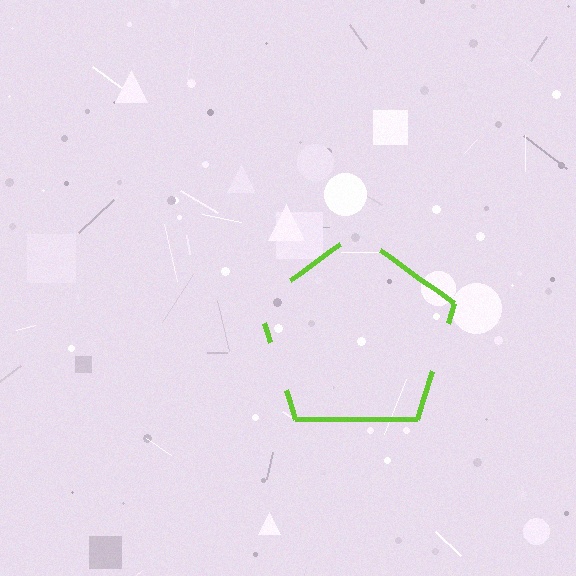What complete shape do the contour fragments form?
The contour fragments form a pentagon.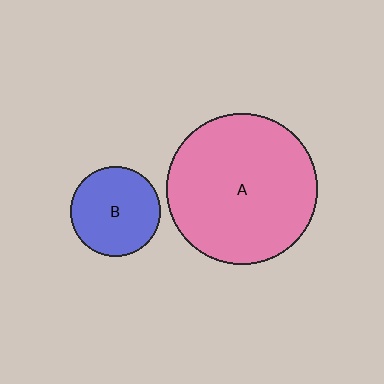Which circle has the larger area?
Circle A (pink).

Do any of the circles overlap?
No, none of the circles overlap.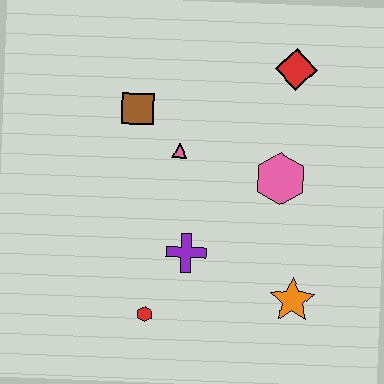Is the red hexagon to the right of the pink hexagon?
No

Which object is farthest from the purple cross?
The red diamond is farthest from the purple cross.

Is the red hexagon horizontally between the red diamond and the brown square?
Yes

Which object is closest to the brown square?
The pink triangle is closest to the brown square.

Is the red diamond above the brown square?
Yes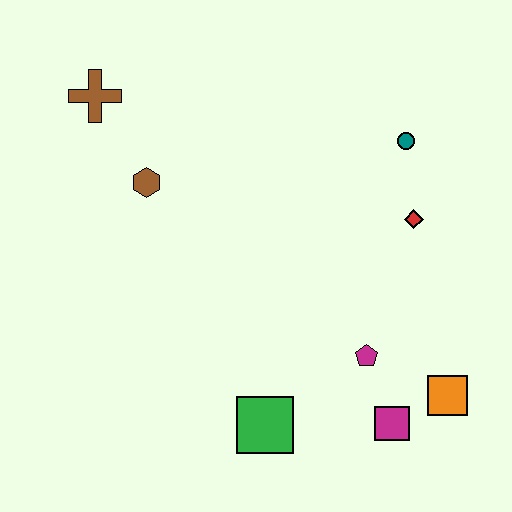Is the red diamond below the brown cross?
Yes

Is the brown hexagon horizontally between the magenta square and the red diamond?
No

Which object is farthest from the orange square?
The brown cross is farthest from the orange square.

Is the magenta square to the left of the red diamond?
Yes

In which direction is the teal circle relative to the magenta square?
The teal circle is above the magenta square.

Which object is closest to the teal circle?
The red diamond is closest to the teal circle.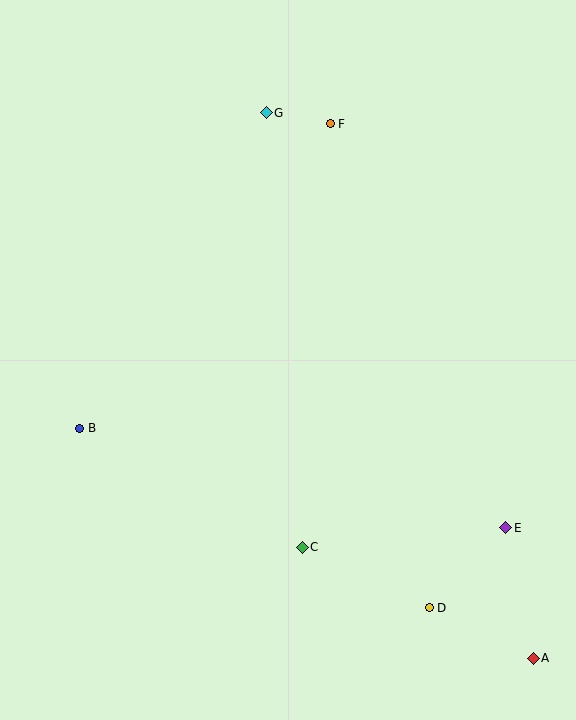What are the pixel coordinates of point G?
Point G is at (266, 113).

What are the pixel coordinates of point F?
Point F is at (330, 124).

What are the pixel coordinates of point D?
Point D is at (429, 608).